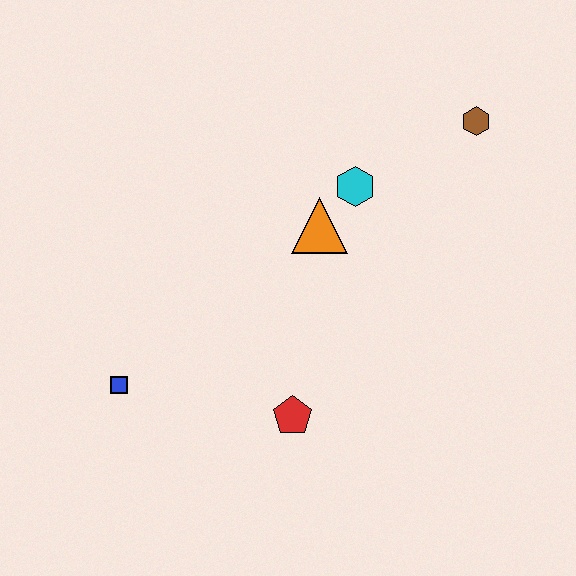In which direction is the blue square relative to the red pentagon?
The blue square is to the left of the red pentagon.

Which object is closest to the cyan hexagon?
The orange triangle is closest to the cyan hexagon.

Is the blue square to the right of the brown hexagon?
No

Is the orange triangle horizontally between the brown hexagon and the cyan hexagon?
No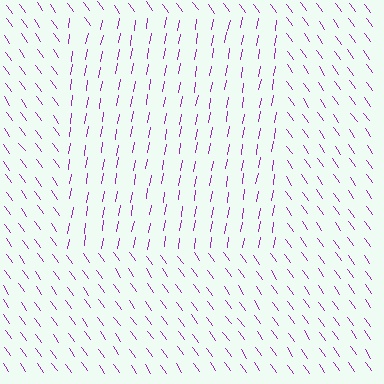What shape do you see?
I see a rectangle.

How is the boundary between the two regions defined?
The boundary is defined purely by a change in line orientation (approximately 45 degrees difference). All lines are the same color and thickness.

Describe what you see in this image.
The image is filled with small purple line segments. A rectangle region in the image has lines oriented differently from the surrounding lines, creating a visible texture boundary.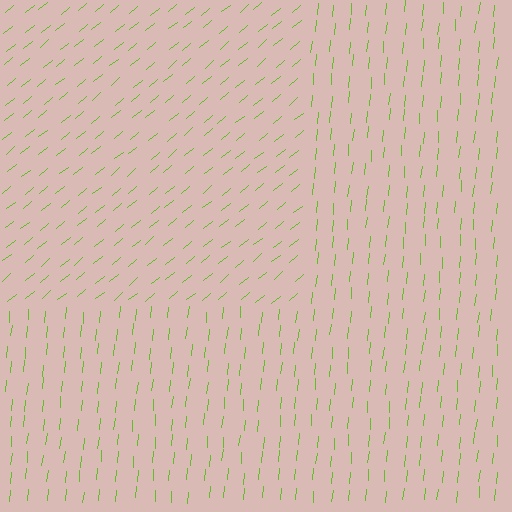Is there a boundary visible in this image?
Yes, there is a texture boundary formed by a change in line orientation.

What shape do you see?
I see a rectangle.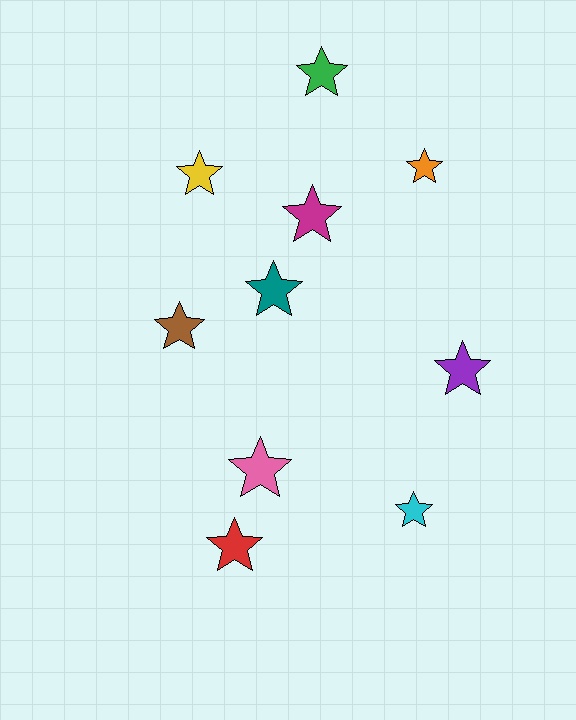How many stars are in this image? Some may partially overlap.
There are 10 stars.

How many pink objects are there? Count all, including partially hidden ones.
There is 1 pink object.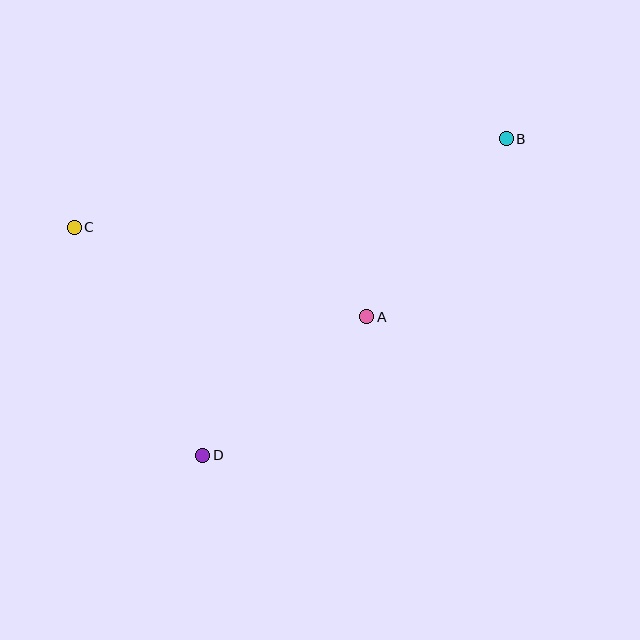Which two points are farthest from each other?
Points B and C are farthest from each other.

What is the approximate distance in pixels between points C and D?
The distance between C and D is approximately 261 pixels.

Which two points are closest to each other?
Points A and D are closest to each other.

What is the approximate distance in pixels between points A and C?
The distance between A and C is approximately 306 pixels.